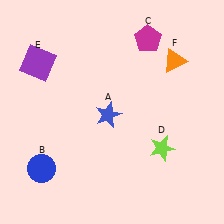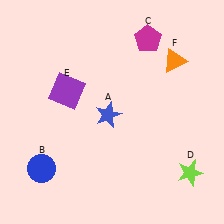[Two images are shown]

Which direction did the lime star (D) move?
The lime star (D) moved right.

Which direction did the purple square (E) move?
The purple square (E) moved right.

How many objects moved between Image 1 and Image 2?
2 objects moved between the two images.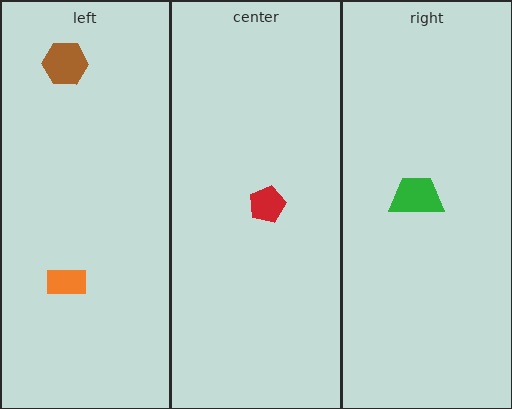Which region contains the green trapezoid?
The right region.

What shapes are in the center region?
The red pentagon.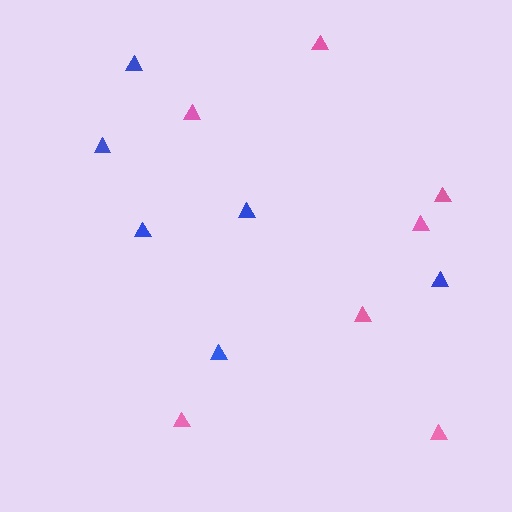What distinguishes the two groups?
There are 2 groups: one group of pink triangles (7) and one group of blue triangles (6).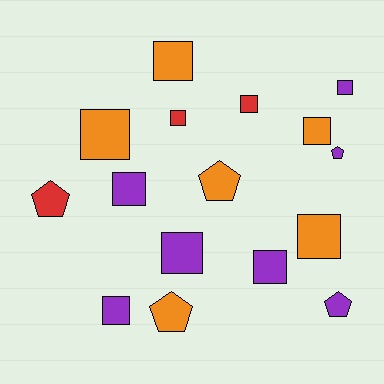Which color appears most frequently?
Purple, with 7 objects.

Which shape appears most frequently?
Square, with 11 objects.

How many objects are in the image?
There are 16 objects.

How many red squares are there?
There are 2 red squares.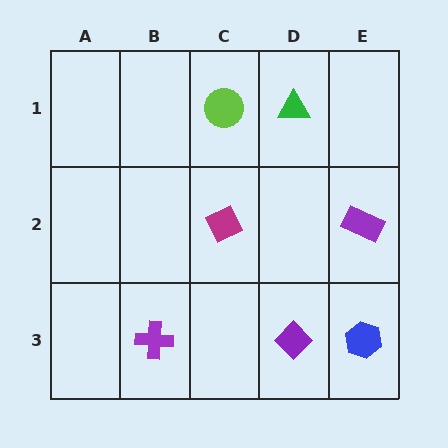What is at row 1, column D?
A green triangle.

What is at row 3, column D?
A purple diamond.